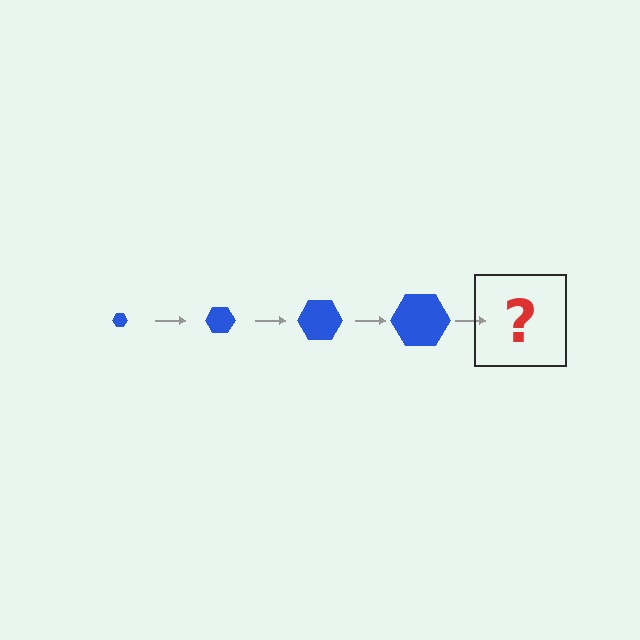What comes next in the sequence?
The next element should be a blue hexagon, larger than the previous one.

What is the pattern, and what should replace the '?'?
The pattern is that the hexagon gets progressively larger each step. The '?' should be a blue hexagon, larger than the previous one.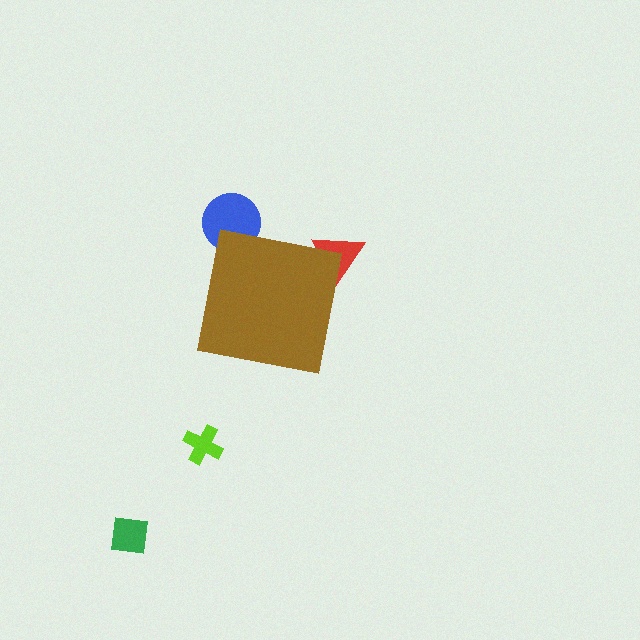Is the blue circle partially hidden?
Yes, the blue circle is partially hidden behind the brown square.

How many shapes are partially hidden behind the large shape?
2 shapes are partially hidden.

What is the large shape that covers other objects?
A brown square.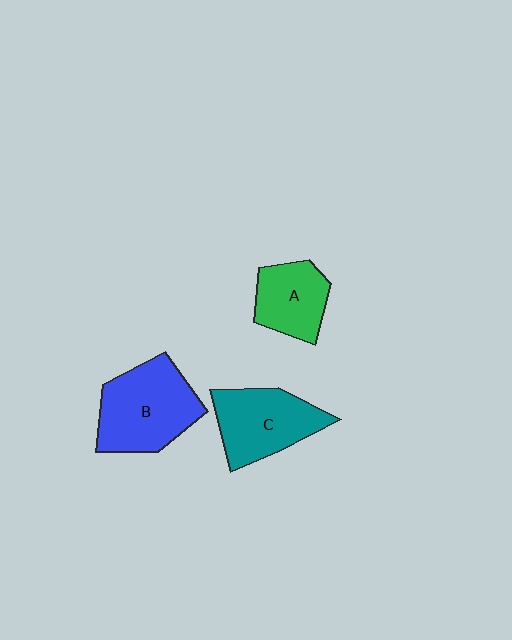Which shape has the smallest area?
Shape A (green).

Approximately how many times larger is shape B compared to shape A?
Approximately 1.6 times.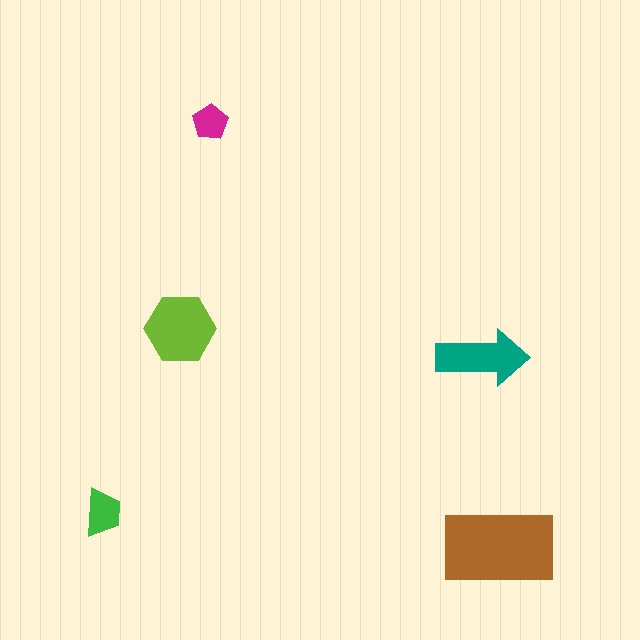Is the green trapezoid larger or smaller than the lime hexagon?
Smaller.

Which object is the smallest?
The magenta pentagon.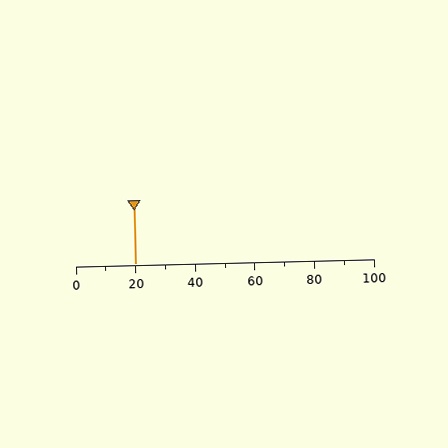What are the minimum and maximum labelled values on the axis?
The axis runs from 0 to 100.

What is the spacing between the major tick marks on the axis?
The major ticks are spaced 20 apart.